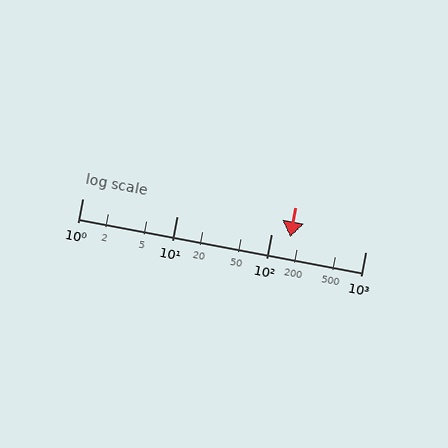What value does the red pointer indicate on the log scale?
The pointer indicates approximately 160.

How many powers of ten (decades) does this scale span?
The scale spans 3 decades, from 1 to 1000.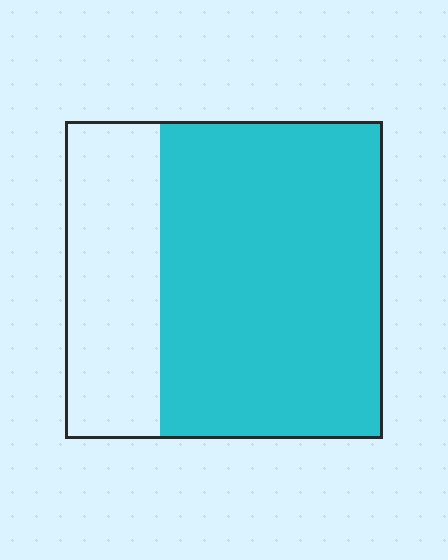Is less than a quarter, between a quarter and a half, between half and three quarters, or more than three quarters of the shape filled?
Between half and three quarters.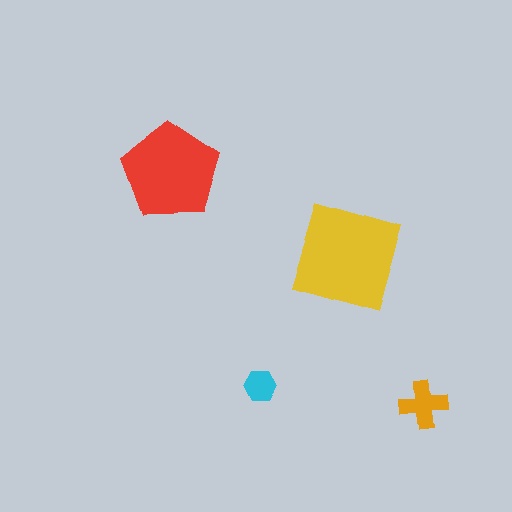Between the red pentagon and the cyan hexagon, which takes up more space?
The red pentagon.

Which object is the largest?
The yellow square.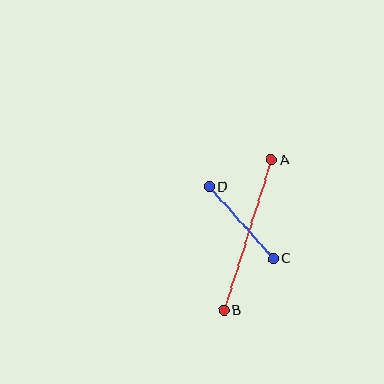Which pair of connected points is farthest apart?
Points A and B are farthest apart.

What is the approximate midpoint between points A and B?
The midpoint is at approximately (248, 235) pixels.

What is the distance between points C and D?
The distance is approximately 96 pixels.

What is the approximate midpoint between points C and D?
The midpoint is at approximately (241, 223) pixels.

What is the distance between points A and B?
The distance is approximately 158 pixels.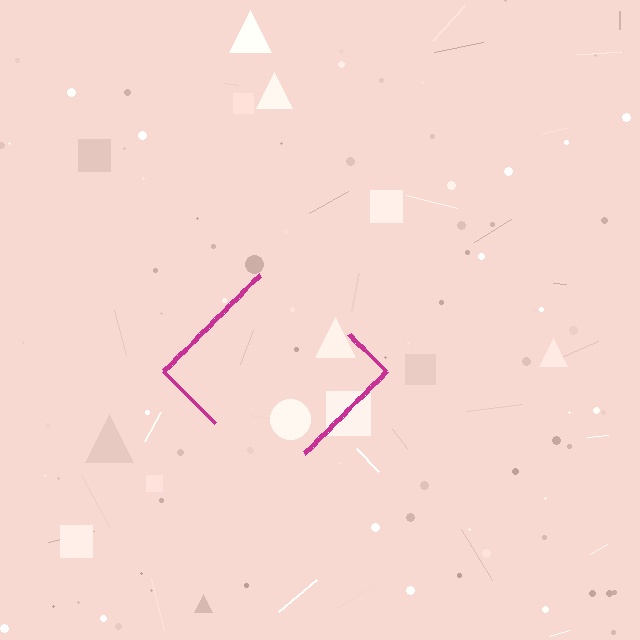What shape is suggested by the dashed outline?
The dashed outline suggests a diamond.